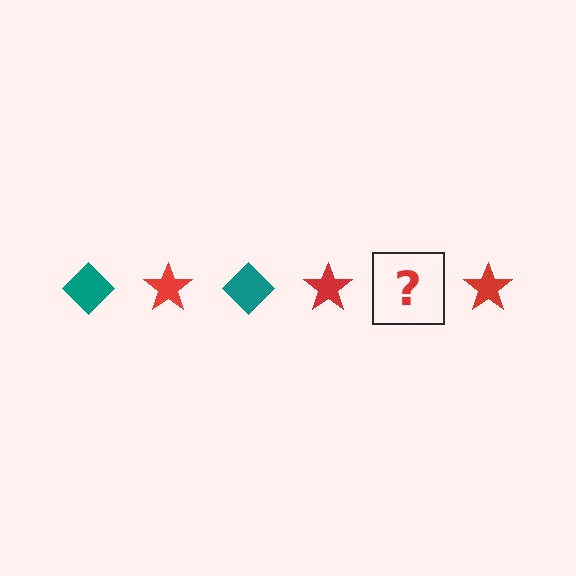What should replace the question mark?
The question mark should be replaced with a teal diamond.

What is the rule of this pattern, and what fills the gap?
The rule is that the pattern alternates between teal diamond and red star. The gap should be filled with a teal diamond.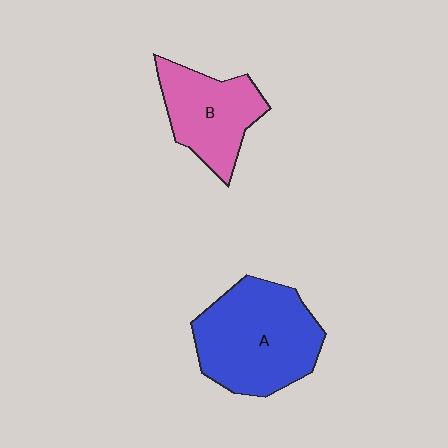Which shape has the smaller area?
Shape B (pink).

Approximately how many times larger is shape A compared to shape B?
Approximately 1.5 times.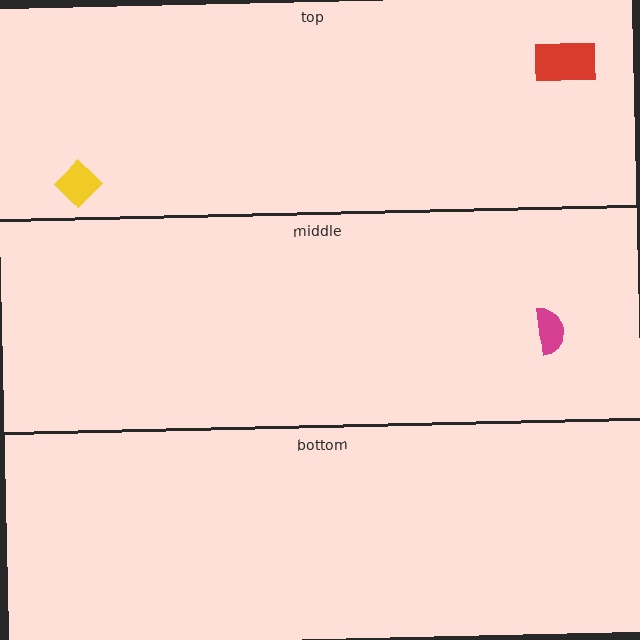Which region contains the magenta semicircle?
The middle region.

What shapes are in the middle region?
The magenta semicircle.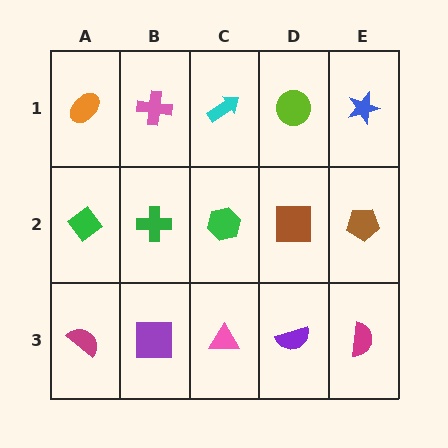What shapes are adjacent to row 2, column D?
A lime circle (row 1, column D), a purple semicircle (row 3, column D), a green hexagon (row 2, column C), a brown pentagon (row 2, column E).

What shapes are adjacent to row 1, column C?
A green hexagon (row 2, column C), a pink cross (row 1, column B), a lime circle (row 1, column D).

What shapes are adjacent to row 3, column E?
A brown pentagon (row 2, column E), a purple semicircle (row 3, column D).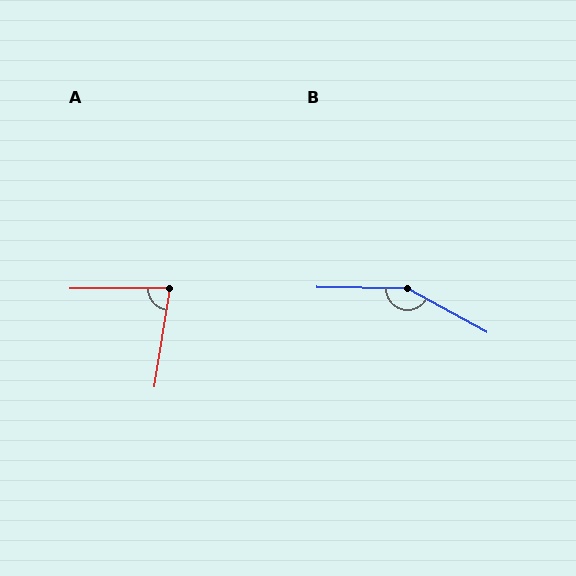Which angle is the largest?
B, at approximately 152 degrees.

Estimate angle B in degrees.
Approximately 152 degrees.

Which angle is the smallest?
A, at approximately 81 degrees.